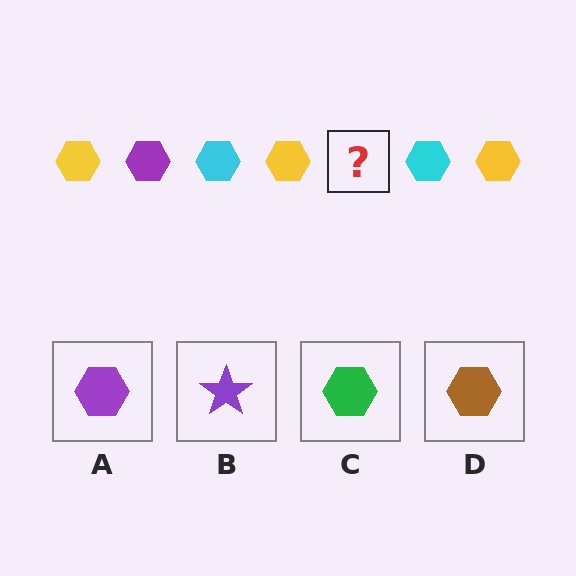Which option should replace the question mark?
Option A.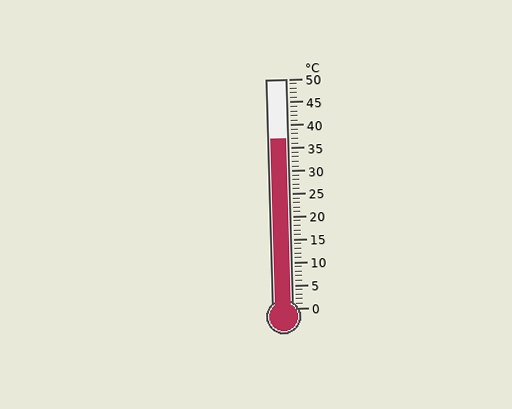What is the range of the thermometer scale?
The thermometer scale ranges from 0°C to 50°C.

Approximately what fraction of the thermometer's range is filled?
The thermometer is filled to approximately 75% of its range.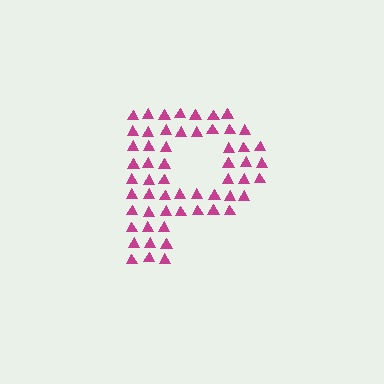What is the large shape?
The large shape is the letter P.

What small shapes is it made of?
It is made of small triangles.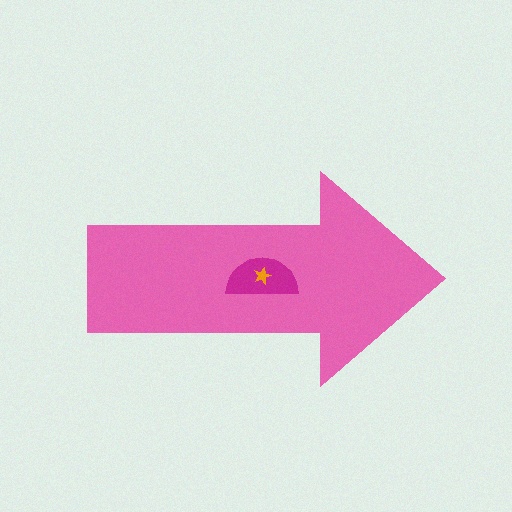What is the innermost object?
The orange star.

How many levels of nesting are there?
3.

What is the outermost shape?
The pink arrow.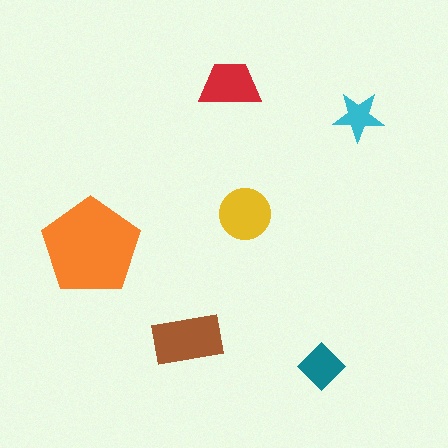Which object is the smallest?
The cyan star.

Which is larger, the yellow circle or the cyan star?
The yellow circle.